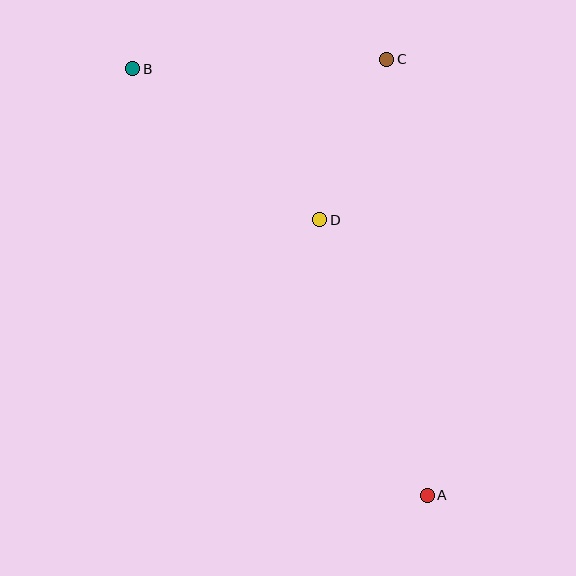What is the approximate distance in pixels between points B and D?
The distance between B and D is approximately 241 pixels.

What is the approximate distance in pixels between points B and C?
The distance between B and C is approximately 254 pixels.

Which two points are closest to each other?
Points C and D are closest to each other.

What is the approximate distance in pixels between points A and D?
The distance between A and D is approximately 295 pixels.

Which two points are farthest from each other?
Points A and B are farthest from each other.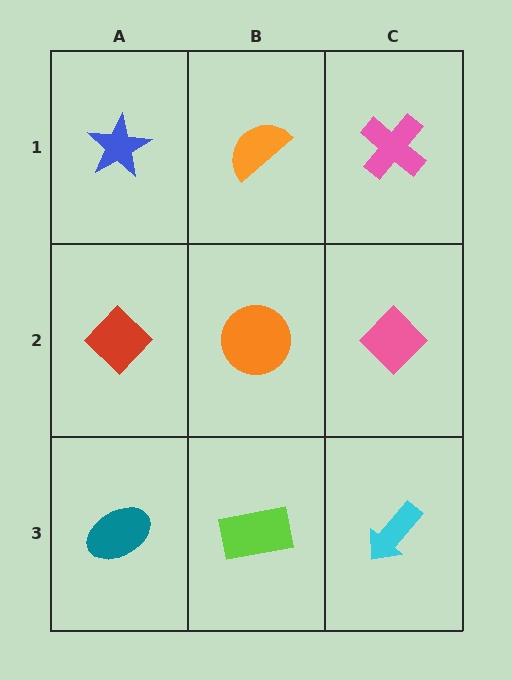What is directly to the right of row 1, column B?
A pink cross.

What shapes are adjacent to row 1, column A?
A red diamond (row 2, column A), an orange semicircle (row 1, column B).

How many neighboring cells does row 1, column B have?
3.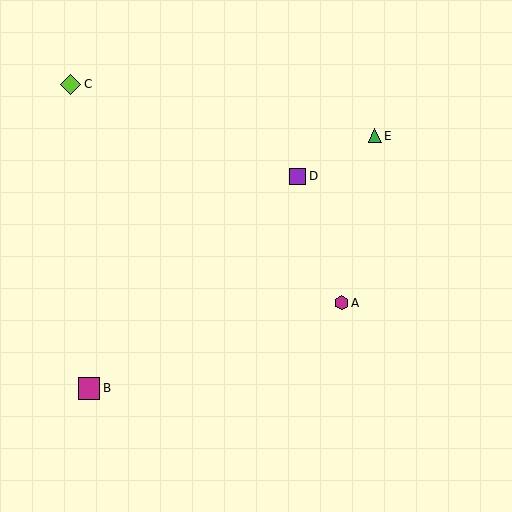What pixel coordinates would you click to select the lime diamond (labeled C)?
Click at (71, 84) to select the lime diamond C.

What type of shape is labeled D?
Shape D is a purple square.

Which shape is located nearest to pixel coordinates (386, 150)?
The green triangle (labeled E) at (375, 136) is nearest to that location.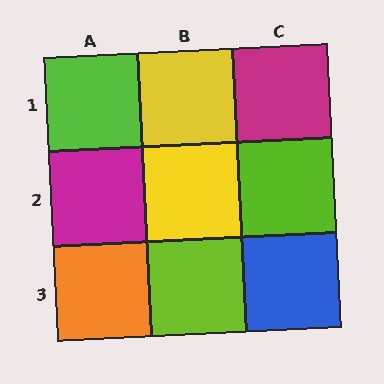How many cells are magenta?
2 cells are magenta.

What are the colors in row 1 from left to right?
Lime, yellow, magenta.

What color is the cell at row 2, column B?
Yellow.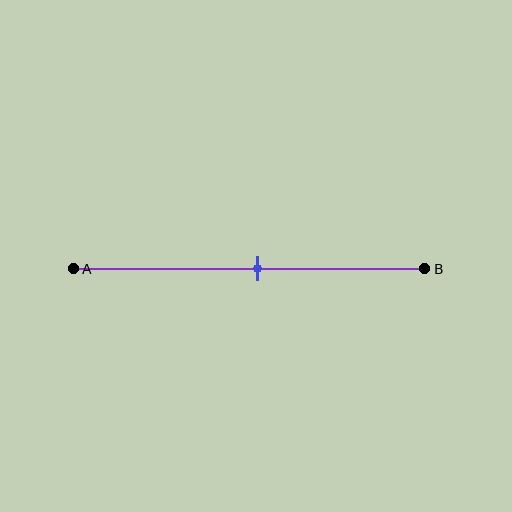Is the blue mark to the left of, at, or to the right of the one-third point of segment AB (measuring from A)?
The blue mark is to the right of the one-third point of segment AB.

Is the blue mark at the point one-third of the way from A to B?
No, the mark is at about 50% from A, not at the 33% one-third point.